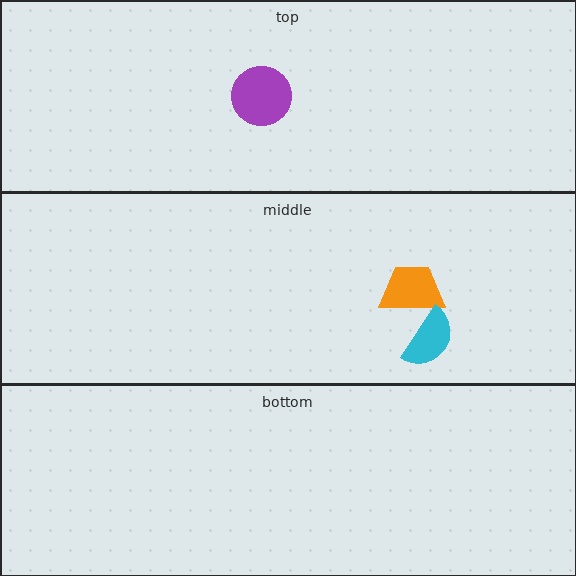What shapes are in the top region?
The purple circle.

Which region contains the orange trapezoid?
The middle region.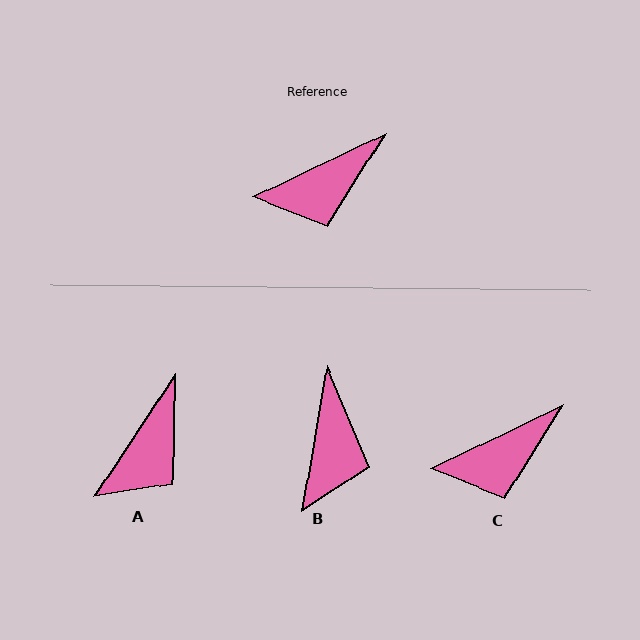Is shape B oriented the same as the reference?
No, it is off by about 54 degrees.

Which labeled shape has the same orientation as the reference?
C.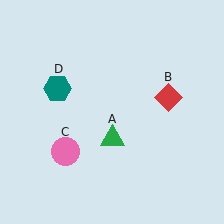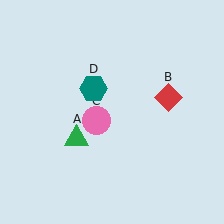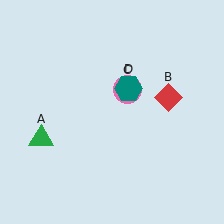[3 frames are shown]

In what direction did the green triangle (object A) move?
The green triangle (object A) moved left.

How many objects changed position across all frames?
3 objects changed position: green triangle (object A), pink circle (object C), teal hexagon (object D).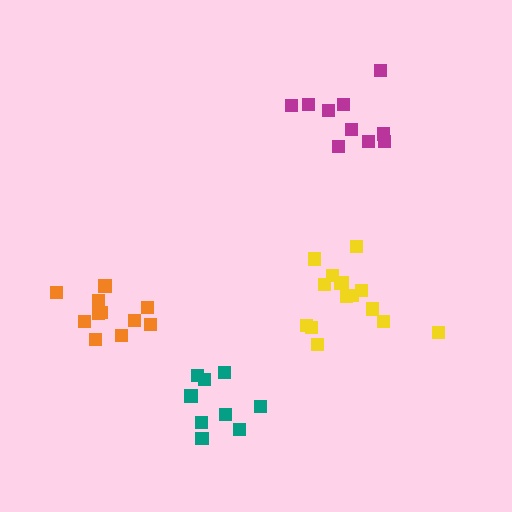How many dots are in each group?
Group 1: 11 dots, Group 2: 10 dots, Group 3: 15 dots, Group 4: 9 dots (45 total).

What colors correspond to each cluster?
The clusters are colored: orange, magenta, yellow, teal.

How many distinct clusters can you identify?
There are 4 distinct clusters.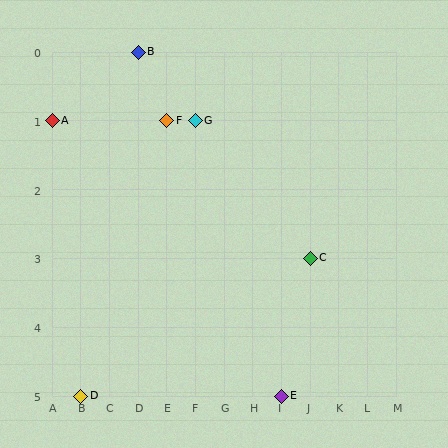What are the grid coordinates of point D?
Point D is at grid coordinates (B, 5).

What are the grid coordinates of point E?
Point E is at grid coordinates (I, 5).